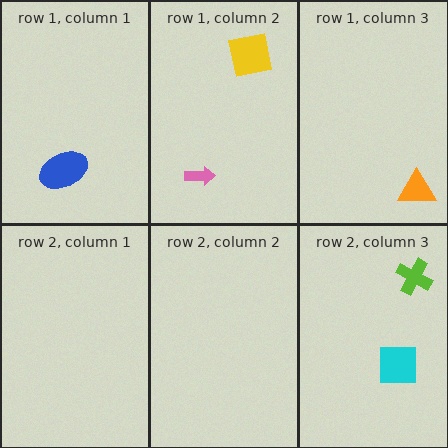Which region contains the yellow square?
The row 1, column 2 region.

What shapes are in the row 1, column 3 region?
The orange triangle.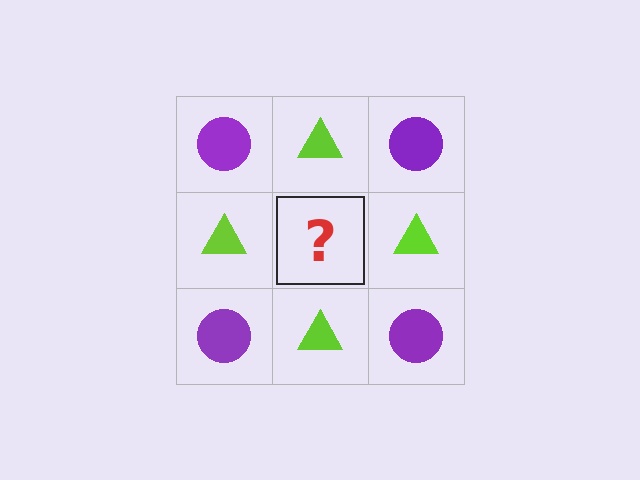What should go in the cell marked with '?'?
The missing cell should contain a purple circle.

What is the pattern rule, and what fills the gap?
The rule is that it alternates purple circle and lime triangle in a checkerboard pattern. The gap should be filled with a purple circle.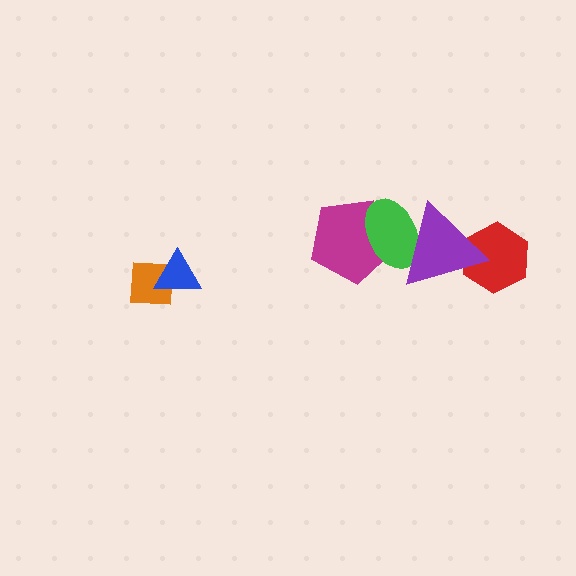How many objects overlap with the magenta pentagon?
1 object overlaps with the magenta pentagon.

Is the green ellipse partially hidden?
Yes, it is partially covered by another shape.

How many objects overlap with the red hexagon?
1 object overlaps with the red hexagon.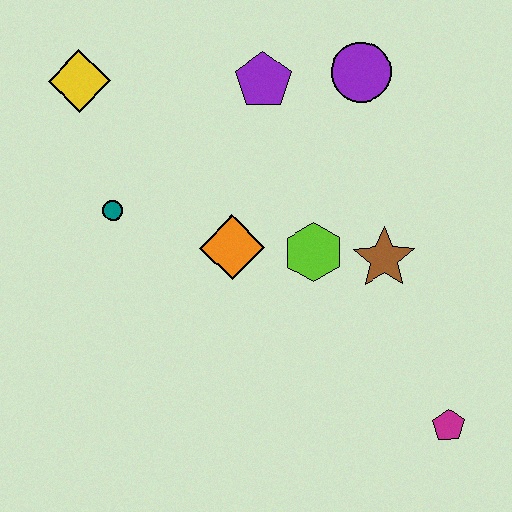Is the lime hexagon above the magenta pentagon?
Yes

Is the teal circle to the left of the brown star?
Yes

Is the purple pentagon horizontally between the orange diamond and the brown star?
Yes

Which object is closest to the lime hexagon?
The brown star is closest to the lime hexagon.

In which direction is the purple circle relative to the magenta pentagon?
The purple circle is above the magenta pentagon.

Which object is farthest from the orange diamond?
The magenta pentagon is farthest from the orange diamond.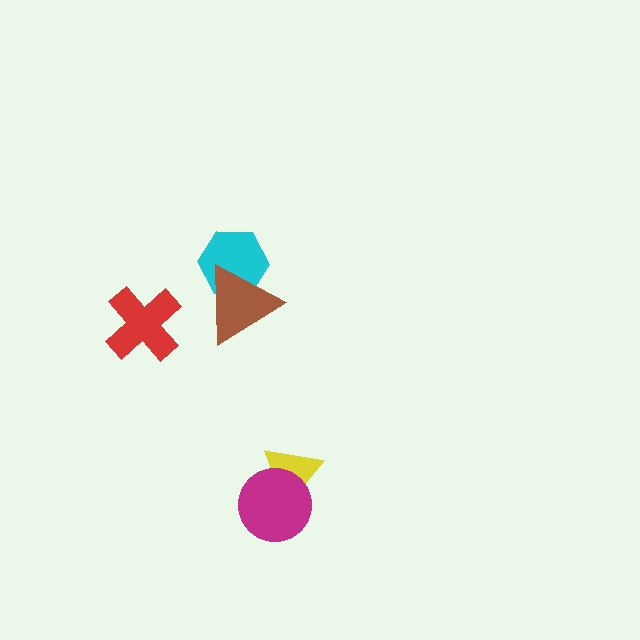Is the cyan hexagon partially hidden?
Yes, it is partially covered by another shape.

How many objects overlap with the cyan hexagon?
1 object overlaps with the cyan hexagon.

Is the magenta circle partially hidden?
No, no other shape covers it.